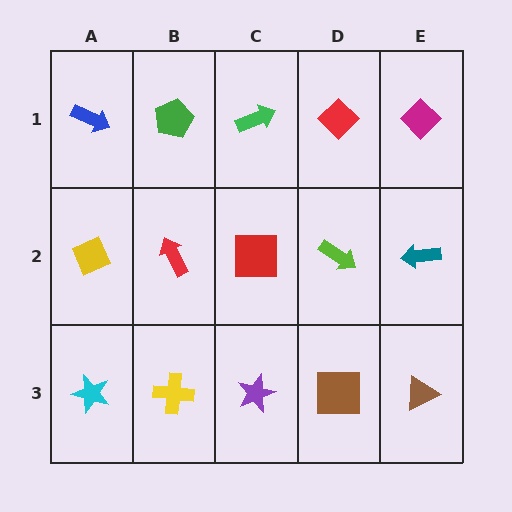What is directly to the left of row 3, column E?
A brown square.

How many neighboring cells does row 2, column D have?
4.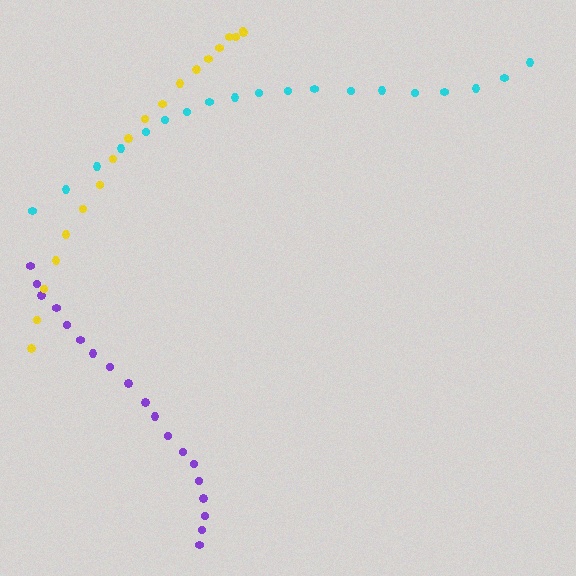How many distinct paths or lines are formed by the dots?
There are 3 distinct paths.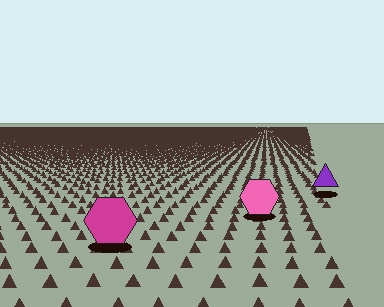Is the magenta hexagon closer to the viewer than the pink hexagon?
Yes. The magenta hexagon is closer — you can tell from the texture gradient: the ground texture is coarser near it.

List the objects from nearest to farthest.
From nearest to farthest: the magenta hexagon, the pink hexagon, the purple triangle.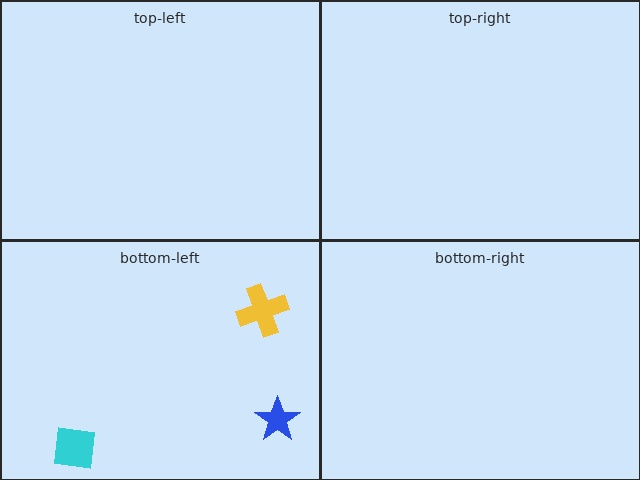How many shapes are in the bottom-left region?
3.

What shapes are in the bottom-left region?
The yellow cross, the blue star, the cyan square.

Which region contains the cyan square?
The bottom-left region.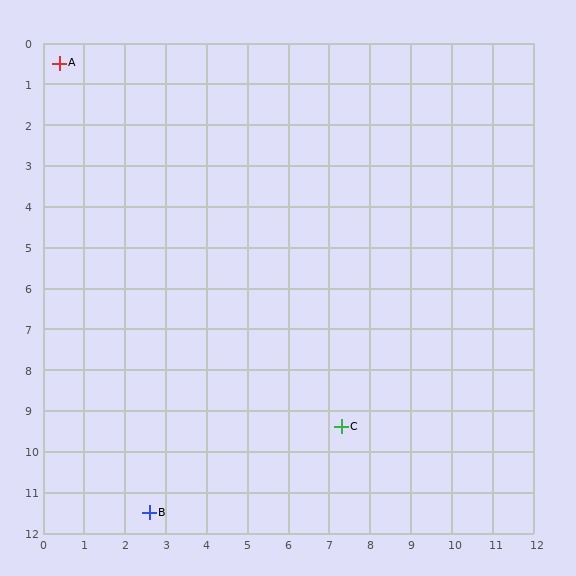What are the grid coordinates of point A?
Point A is at approximately (0.4, 0.5).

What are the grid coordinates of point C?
Point C is at approximately (7.3, 9.4).